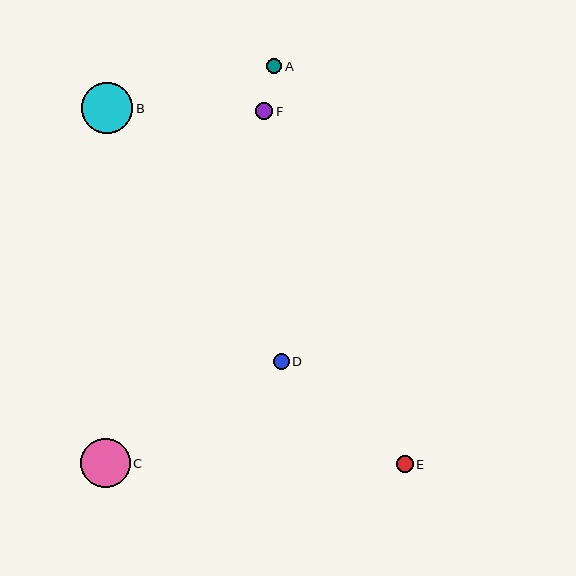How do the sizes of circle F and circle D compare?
Circle F and circle D are approximately the same size.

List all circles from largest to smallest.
From largest to smallest: B, C, F, E, D, A.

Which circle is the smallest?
Circle A is the smallest with a size of approximately 15 pixels.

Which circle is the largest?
Circle B is the largest with a size of approximately 51 pixels.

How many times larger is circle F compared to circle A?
Circle F is approximately 1.2 times the size of circle A.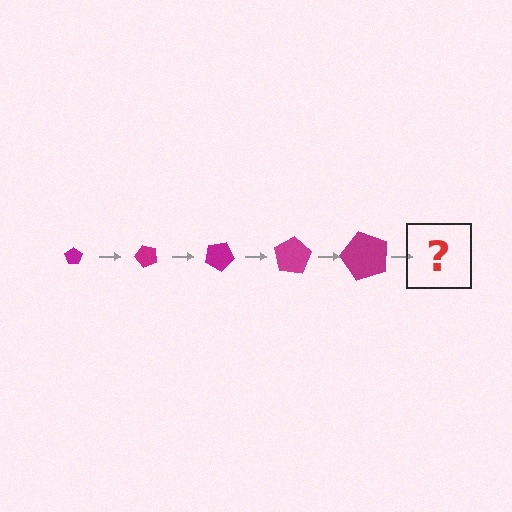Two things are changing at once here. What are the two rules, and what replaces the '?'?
The two rules are that the pentagon grows larger each step and it rotates 50 degrees each step. The '?' should be a pentagon, larger than the previous one and rotated 250 degrees from the start.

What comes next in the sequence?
The next element should be a pentagon, larger than the previous one and rotated 250 degrees from the start.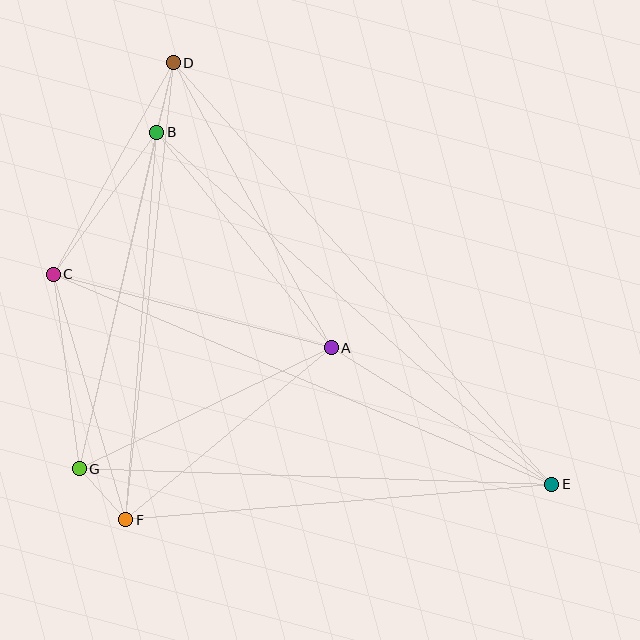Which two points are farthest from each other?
Points D and E are farthest from each other.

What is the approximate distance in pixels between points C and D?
The distance between C and D is approximately 243 pixels.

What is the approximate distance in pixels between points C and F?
The distance between C and F is approximately 256 pixels.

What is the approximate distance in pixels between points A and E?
The distance between A and E is approximately 259 pixels.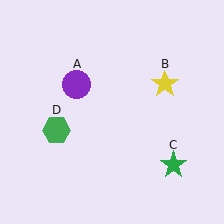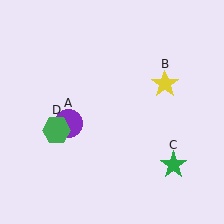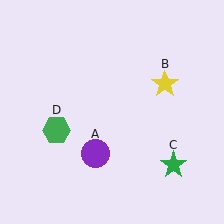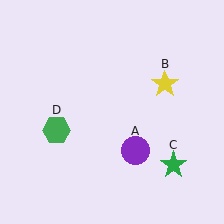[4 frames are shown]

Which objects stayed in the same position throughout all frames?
Yellow star (object B) and green star (object C) and green hexagon (object D) remained stationary.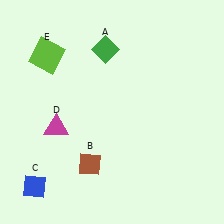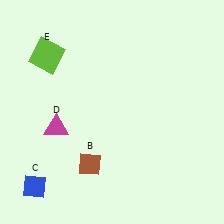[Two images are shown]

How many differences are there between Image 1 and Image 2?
There is 1 difference between the two images.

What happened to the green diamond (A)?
The green diamond (A) was removed in Image 2. It was in the top-left area of Image 1.